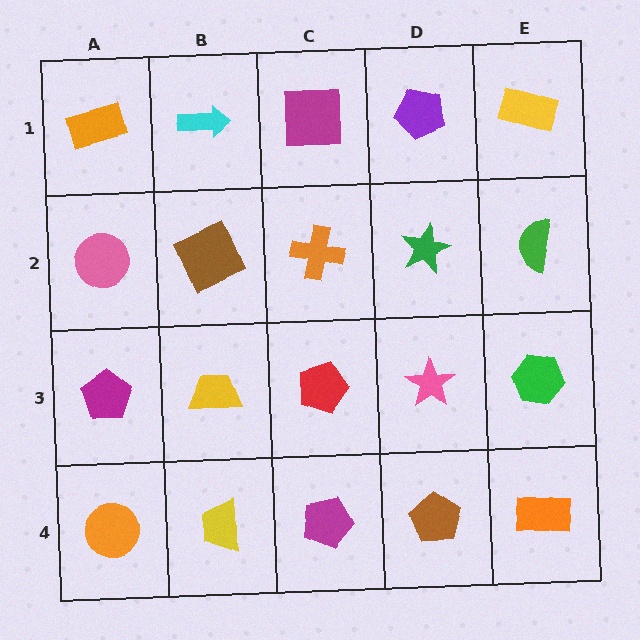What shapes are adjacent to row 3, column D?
A green star (row 2, column D), a brown pentagon (row 4, column D), a red pentagon (row 3, column C), a green hexagon (row 3, column E).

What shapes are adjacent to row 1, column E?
A green semicircle (row 2, column E), a purple pentagon (row 1, column D).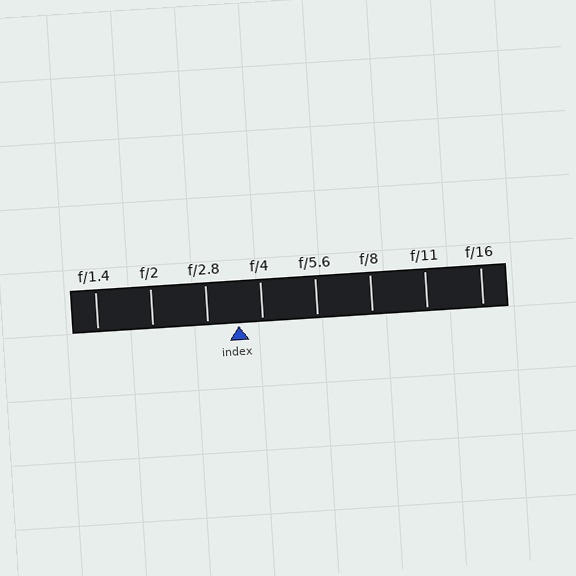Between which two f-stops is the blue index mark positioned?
The index mark is between f/2.8 and f/4.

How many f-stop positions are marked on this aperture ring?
There are 8 f-stop positions marked.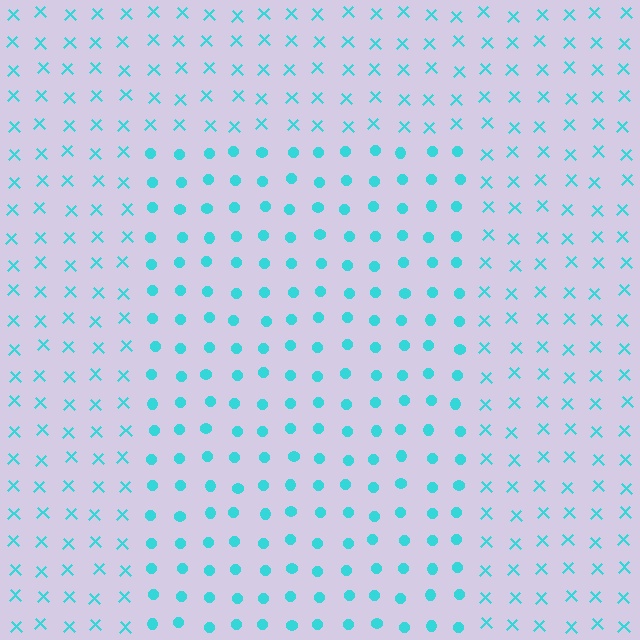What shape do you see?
I see a rectangle.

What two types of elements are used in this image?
The image uses circles inside the rectangle region and X marks outside it.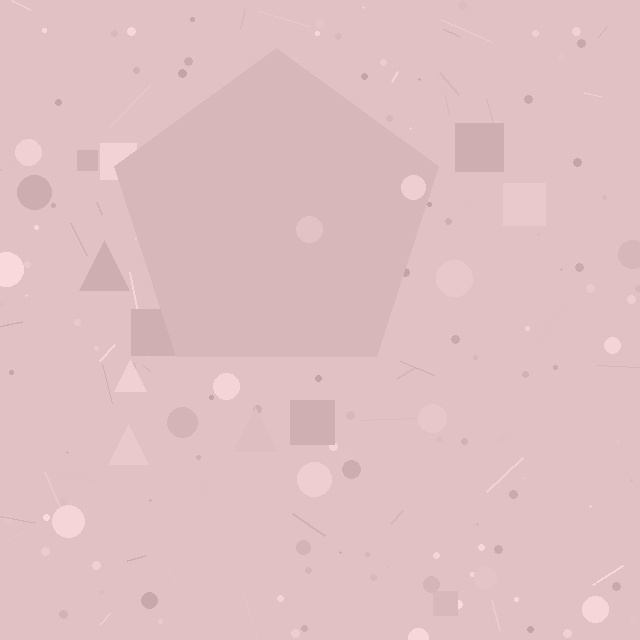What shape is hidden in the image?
A pentagon is hidden in the image.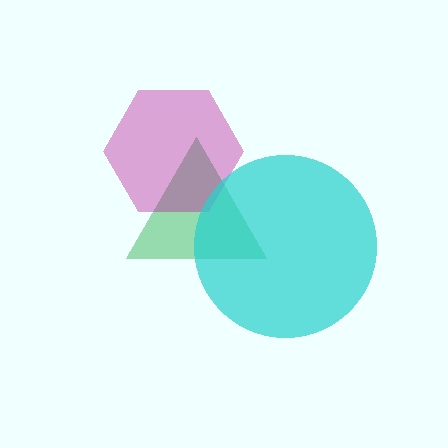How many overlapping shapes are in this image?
There are 3 overlapping shapes in the image.